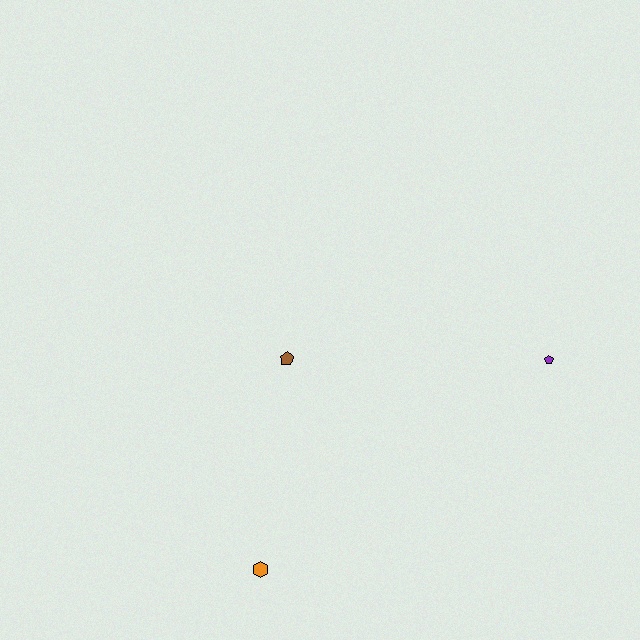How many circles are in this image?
There are no circles.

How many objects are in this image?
There are 3 objects.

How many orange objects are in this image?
There is 1 orange object.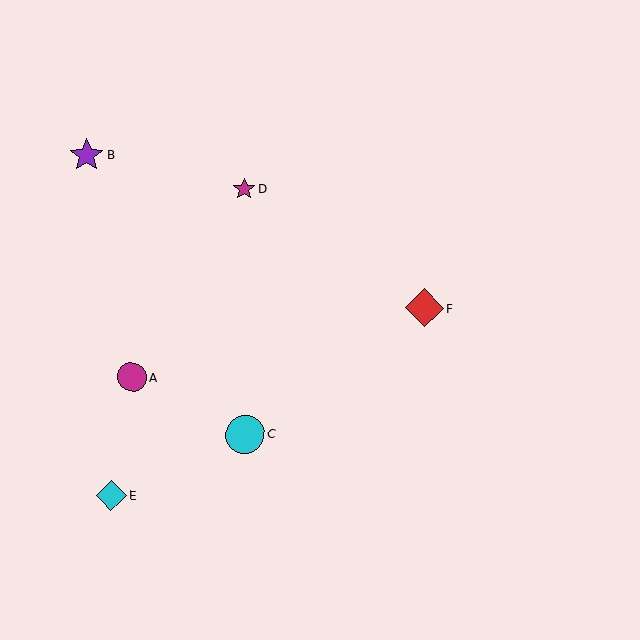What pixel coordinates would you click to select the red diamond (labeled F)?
Click at (424, 308) to select the red diamond F.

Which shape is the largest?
The cyan circle (labeled C) is the largest.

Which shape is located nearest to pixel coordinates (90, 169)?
The purple star (labeled B) at (87, 155) is nearest to that location.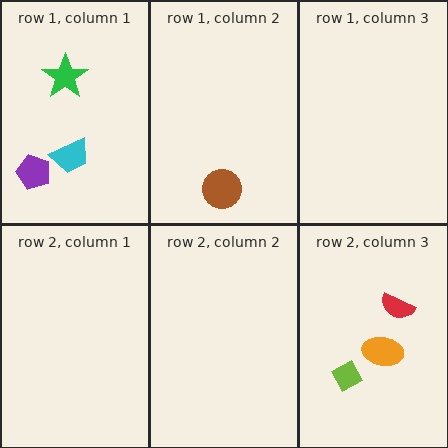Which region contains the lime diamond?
The row 2, column 3 region.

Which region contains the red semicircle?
The row 2, column 3 region.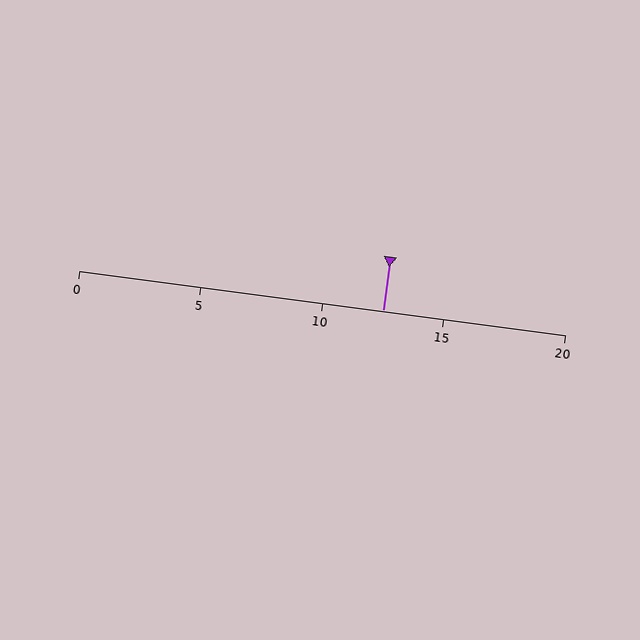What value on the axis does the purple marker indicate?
The marker indicates approximately 12.5.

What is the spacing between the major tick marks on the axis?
The major ticks are spaced 5 apart.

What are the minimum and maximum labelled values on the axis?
The axis runs from 0 to 20.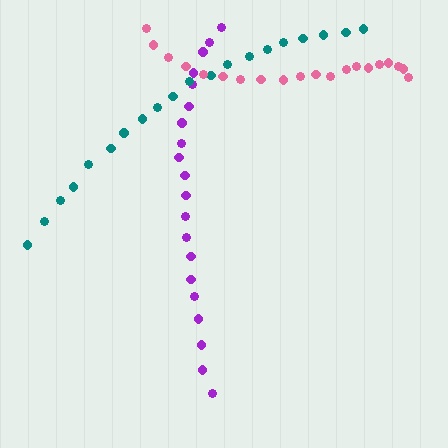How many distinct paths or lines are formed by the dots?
There are 3 distinct paths.